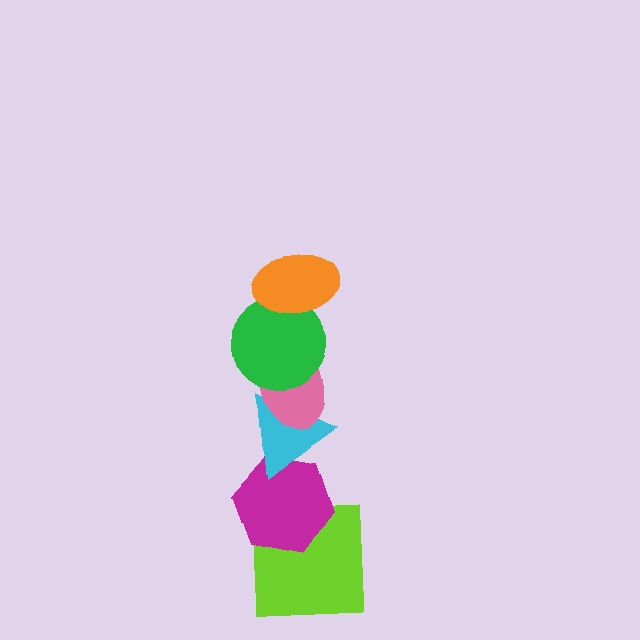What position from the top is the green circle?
The green circle is 2nd from the top.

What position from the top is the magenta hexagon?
The magenta hexagon is 5th from the top.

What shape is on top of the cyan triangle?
The pink ellipse is on top of the cyan triangle.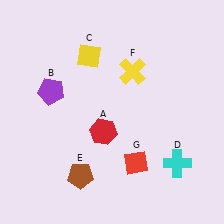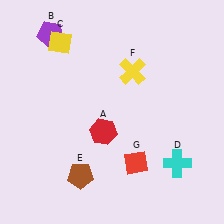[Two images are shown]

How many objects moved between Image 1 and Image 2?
2 objects moved between the two images.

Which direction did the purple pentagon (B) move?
The purple pentagon (B) moved up.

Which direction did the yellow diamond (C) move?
The yellow diamond (C) moved left.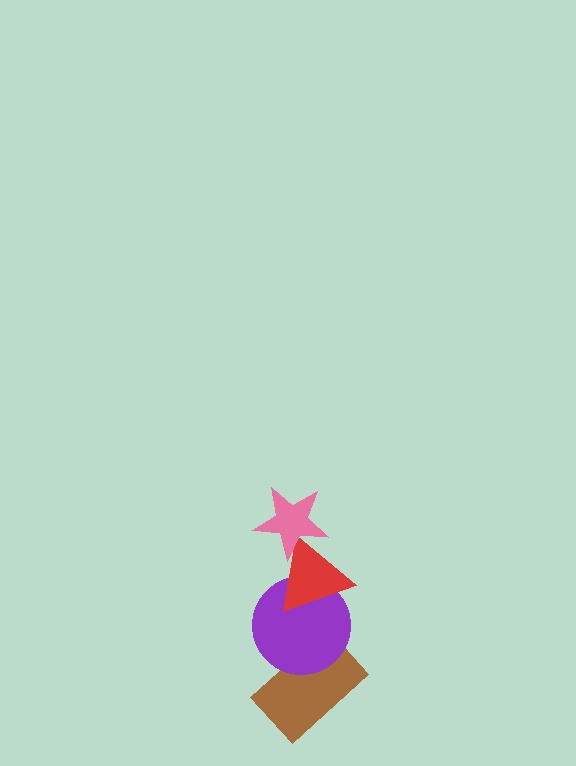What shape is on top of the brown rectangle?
The purple circle is on top of the brown rectangle.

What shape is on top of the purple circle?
The red triangle is on top of the purple circle.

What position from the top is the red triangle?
The red triangle is 2nd from the top.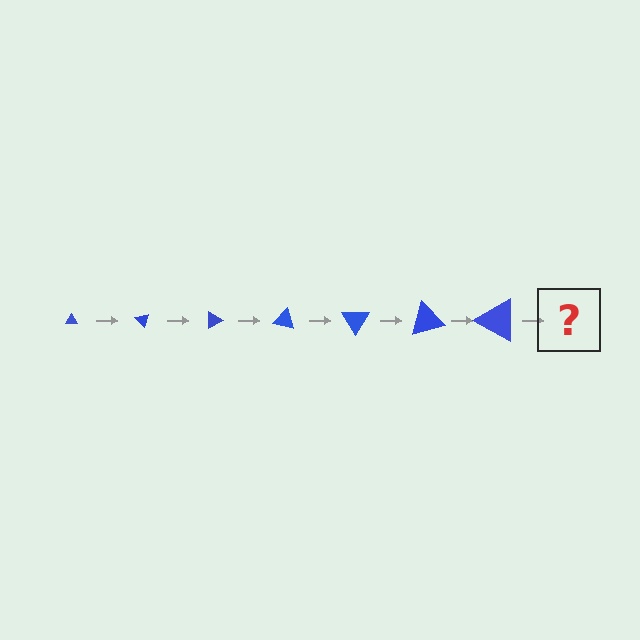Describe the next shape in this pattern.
It should be a triangle, larger than the previous one and rotated 315 degrees from the start.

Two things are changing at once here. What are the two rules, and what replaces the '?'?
The two rules are that the triangle grows larger each step and it rotates 45 degrees each step. The '?' should be a triangle, larger than the previous one and rotated 315 degrees from the start.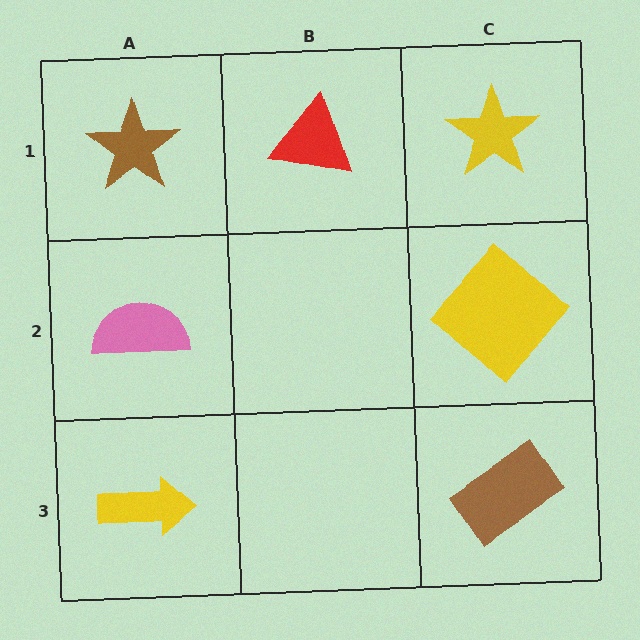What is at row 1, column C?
A yellow star.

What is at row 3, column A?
A yellow arrow.